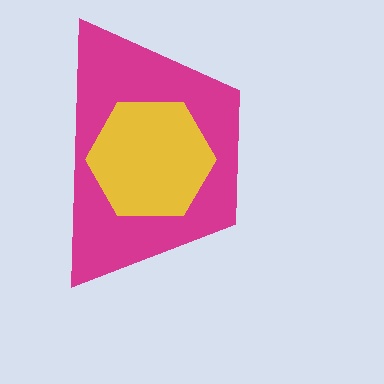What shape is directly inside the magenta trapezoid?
The yellow hexagon.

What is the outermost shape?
The magenta trapezoid.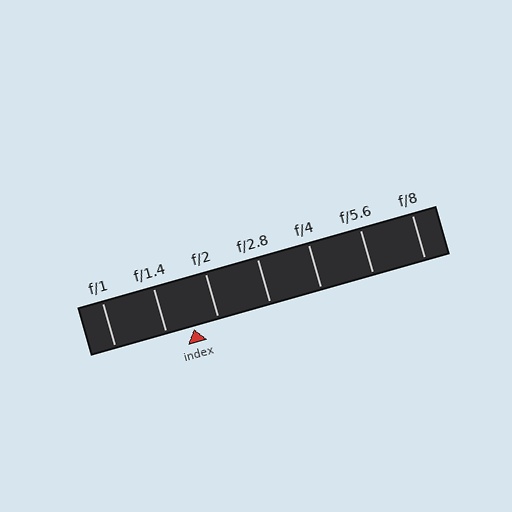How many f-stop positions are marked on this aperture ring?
There are 7 f-stop positions marked.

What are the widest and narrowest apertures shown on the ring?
The widest aperture shown is f/1 and the narrowest is f/8.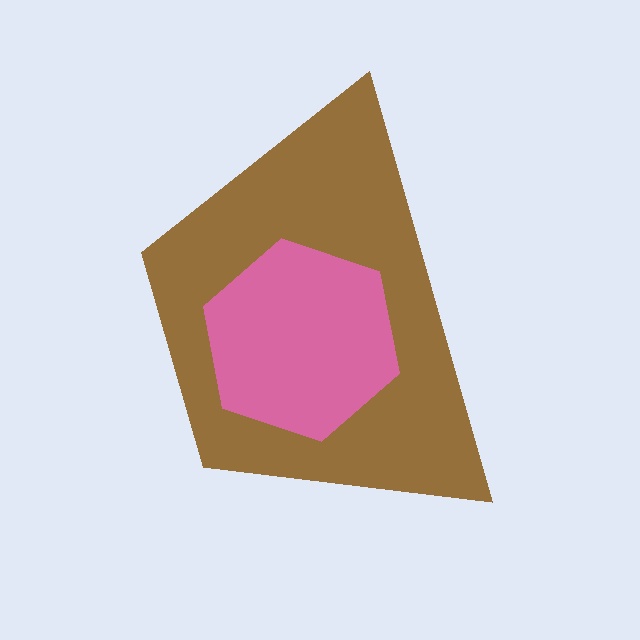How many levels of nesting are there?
2.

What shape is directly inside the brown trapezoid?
The pink hexagon.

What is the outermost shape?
The brown trapezoid.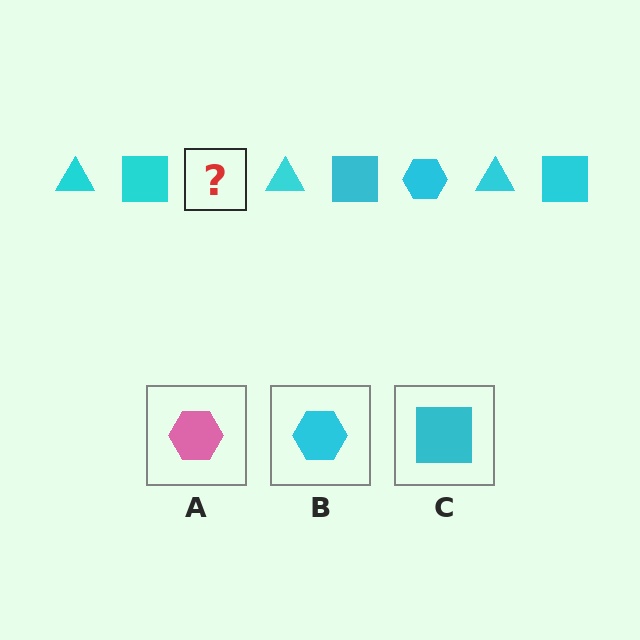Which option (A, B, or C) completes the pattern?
B.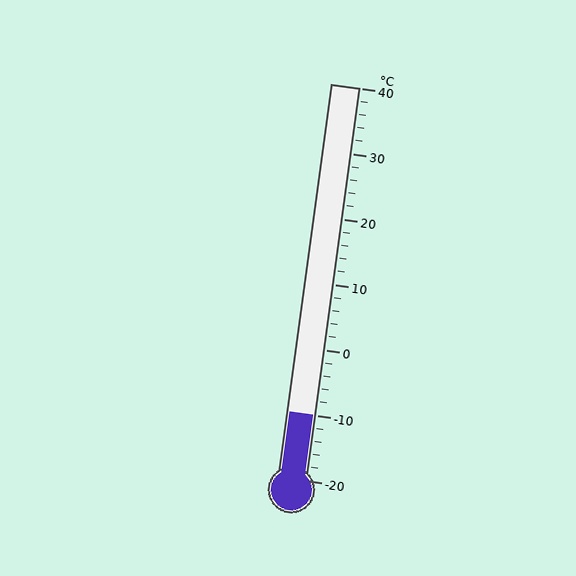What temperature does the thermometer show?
The thermometer shows approximately -10°C.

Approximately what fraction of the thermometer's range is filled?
The thermometer is filled to approximately 15% of its range.